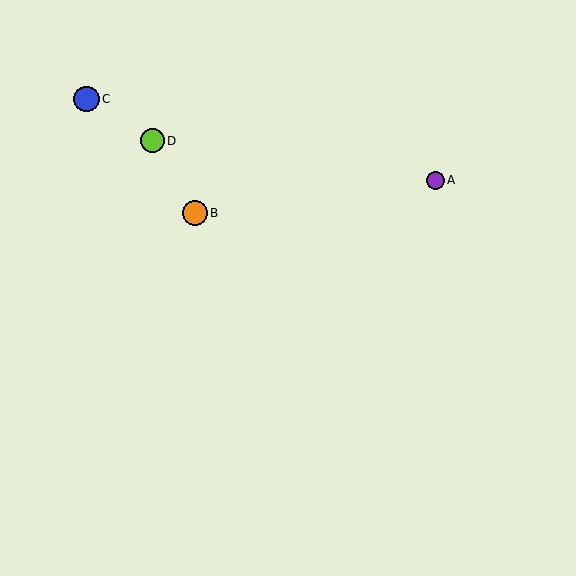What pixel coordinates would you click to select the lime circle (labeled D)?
Click at (153, 141) to select the lime circle D.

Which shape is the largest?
The blue circle (labeled C) is the largest.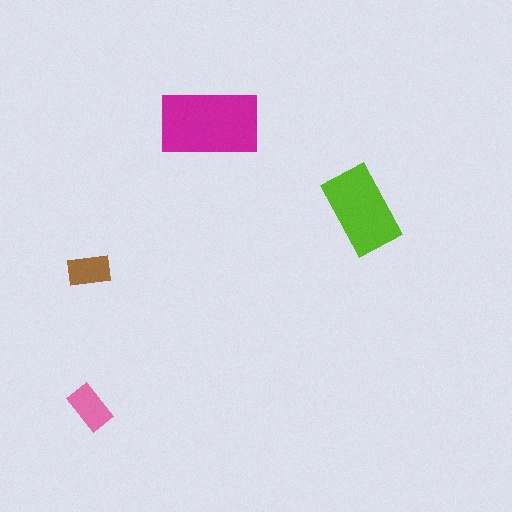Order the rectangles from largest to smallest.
the magenta one, the lime one, the pink one, the brown one.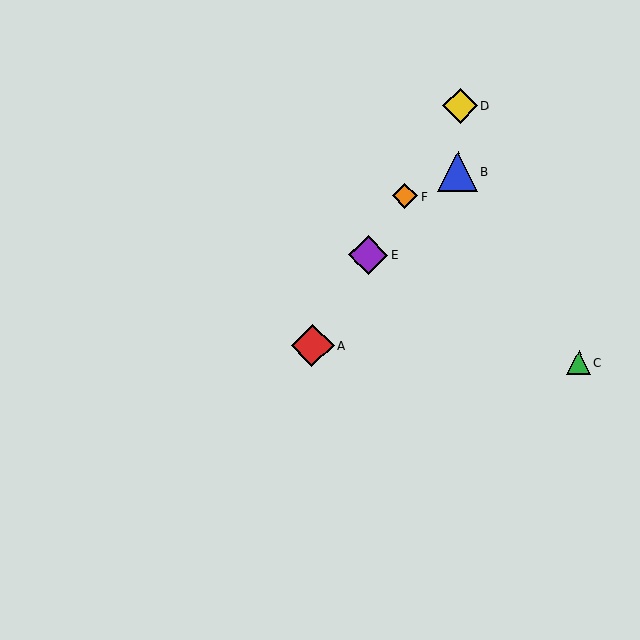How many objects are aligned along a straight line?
4 objects (A, D, E, F) are aligned along a straight line.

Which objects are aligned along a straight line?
Objects A, D, E, F are aligned along a straight line.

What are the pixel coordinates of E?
Object E is at (368, 255).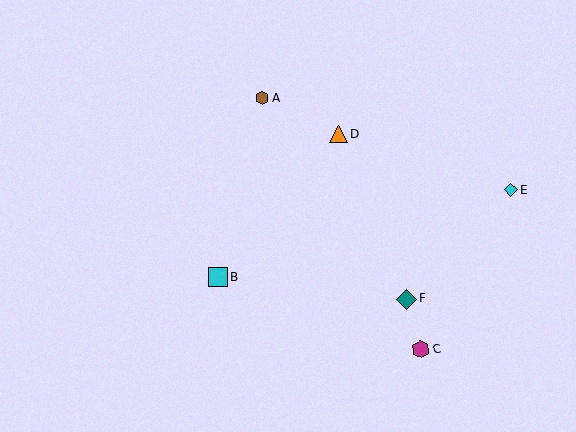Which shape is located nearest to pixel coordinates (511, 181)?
The cyan diamond (labeled E) at (511, 190) is nearest to that location.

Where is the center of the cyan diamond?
The center of the cyan diamond is at (511, 190).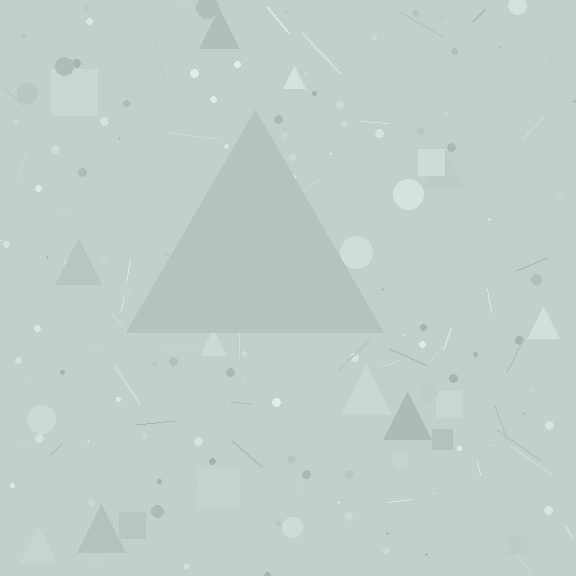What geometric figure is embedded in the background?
A triangle is embedded in the background.